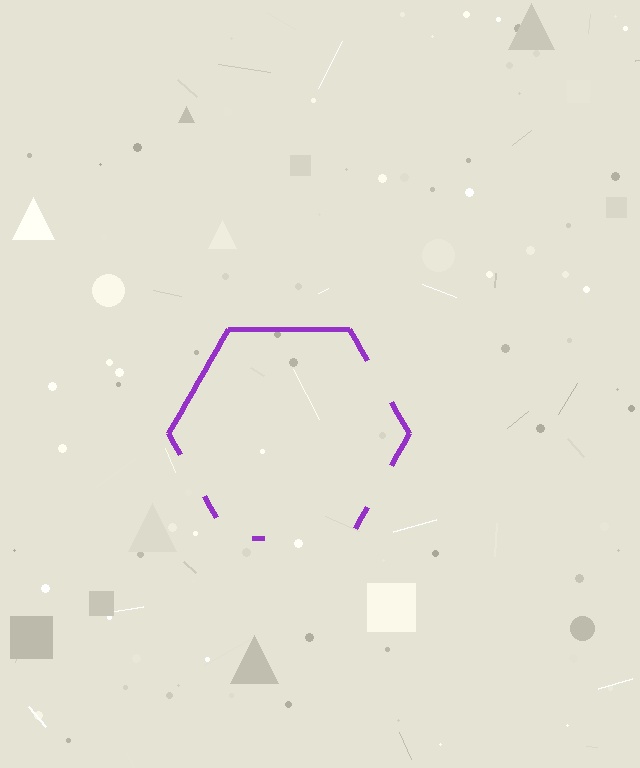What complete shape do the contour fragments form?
The contour fragments form a hexagon.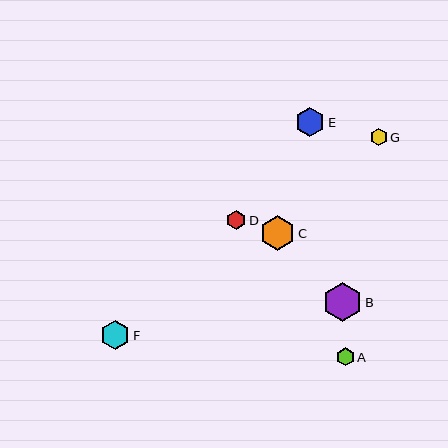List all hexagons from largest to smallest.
From largest to smallest: B, C, E, F, D, A, G.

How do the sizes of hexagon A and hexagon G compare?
Hexagon A and hexagon G are approximately the same size.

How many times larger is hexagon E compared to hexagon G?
Hexagon E is approximately 1.7 times the size of hexagon G.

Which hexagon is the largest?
Hexagon B is the largest with a size of approximately 38 pixels.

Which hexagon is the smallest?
Hexagon G is the smallest with a size of approximately 17 pixels.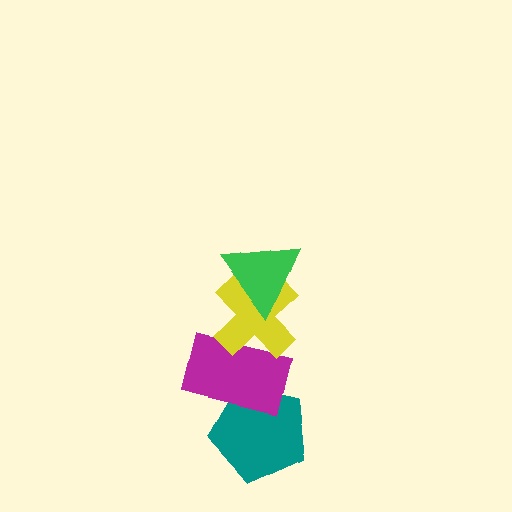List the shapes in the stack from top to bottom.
From top to bottom: the green triangle, the yellow cross, the magenta rectangle, the teal pentagon.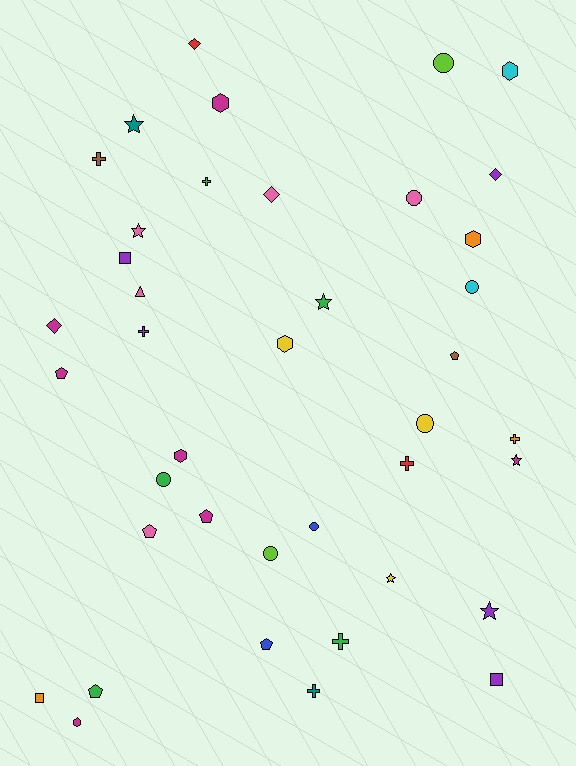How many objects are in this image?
There are 40 objects.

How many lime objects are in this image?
There are 2 lime objects.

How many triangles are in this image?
There is 1 triangle.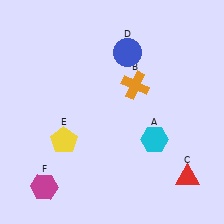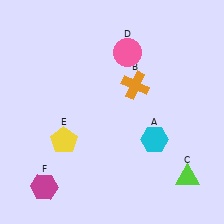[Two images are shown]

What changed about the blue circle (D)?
In Image 1, D is blue. In Image 2, it changed to pink.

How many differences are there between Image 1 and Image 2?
There are 2 differences between the two images.